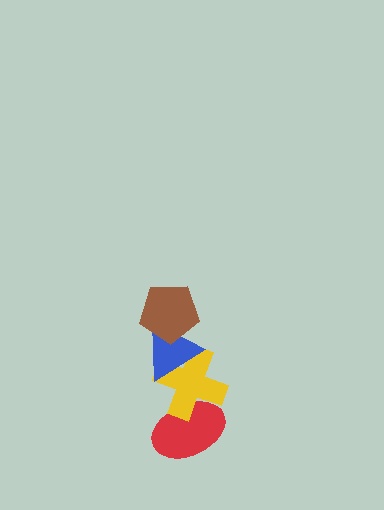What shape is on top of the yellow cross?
The blue triangle is on top of the yellow cross.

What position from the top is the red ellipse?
The red ellipse is 4th from the top.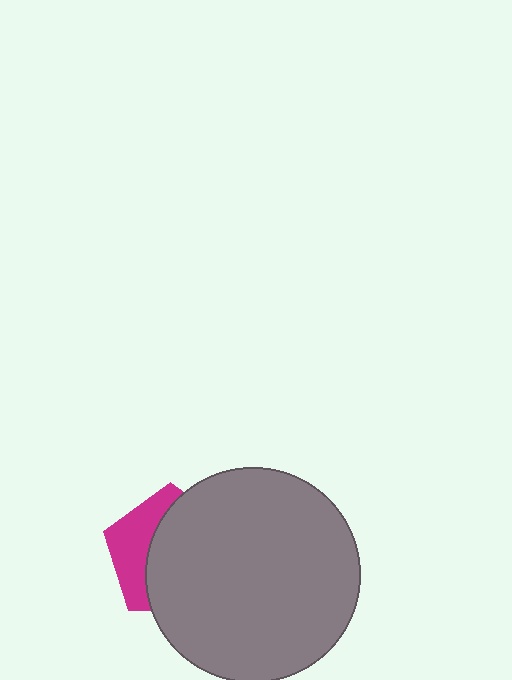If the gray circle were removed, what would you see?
You would see the complete magenta pentagon.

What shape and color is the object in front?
The object in front is a gray circle.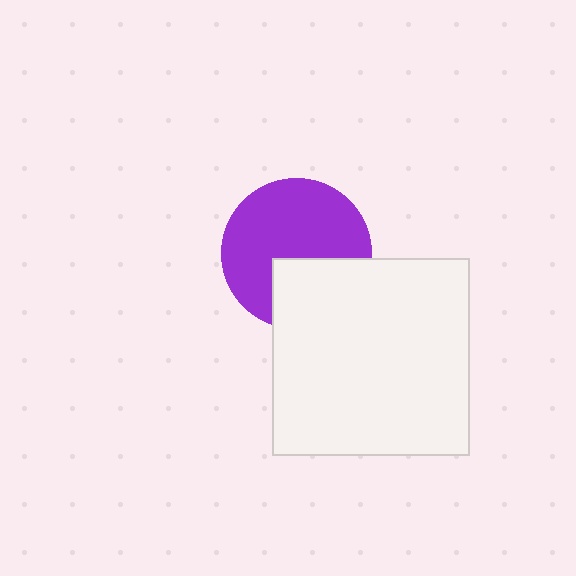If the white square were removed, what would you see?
You would see the complete purple circle.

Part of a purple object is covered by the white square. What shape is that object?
It is a circle.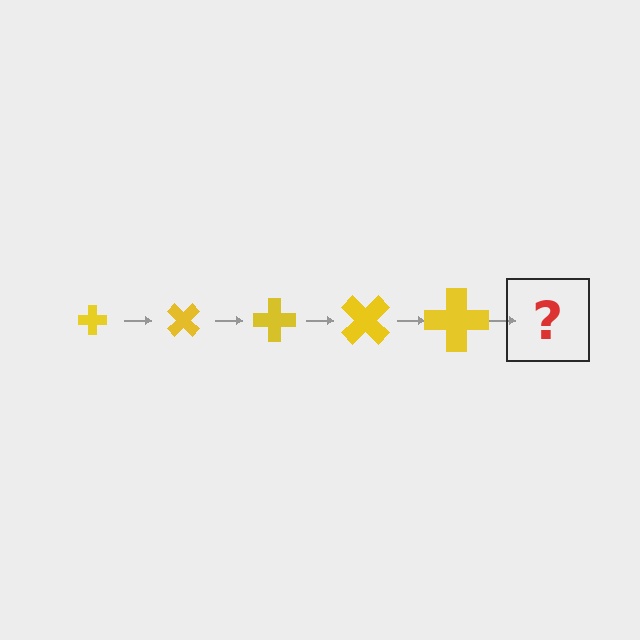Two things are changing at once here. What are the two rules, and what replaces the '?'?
The two rules are that the cross grows larger each step and it rotates 45 degrees each step. The '?' should be a cross, larger than the previous one and rotated 225 degrees from the start.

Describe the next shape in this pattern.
It should be a cross, larger than the previous one and rotated 225 degrees from the start.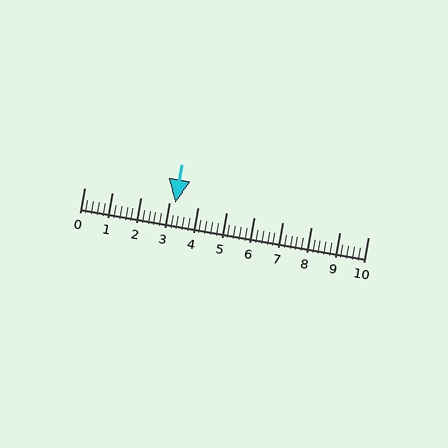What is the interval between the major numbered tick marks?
The major tick marks are spaced 1 units apart.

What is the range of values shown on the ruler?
The ruler shows values from 0 to 10.